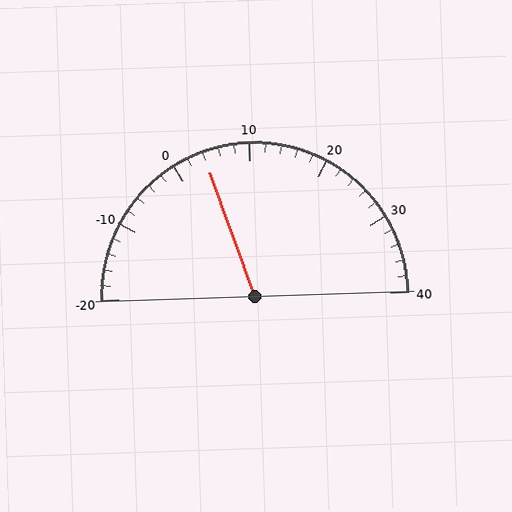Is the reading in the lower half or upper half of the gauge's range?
The reading is in the lower half of the range (-20 to 40).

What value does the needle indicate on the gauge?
The needle indicates approximately 4.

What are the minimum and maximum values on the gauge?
The gauge ranges from -20 to 40.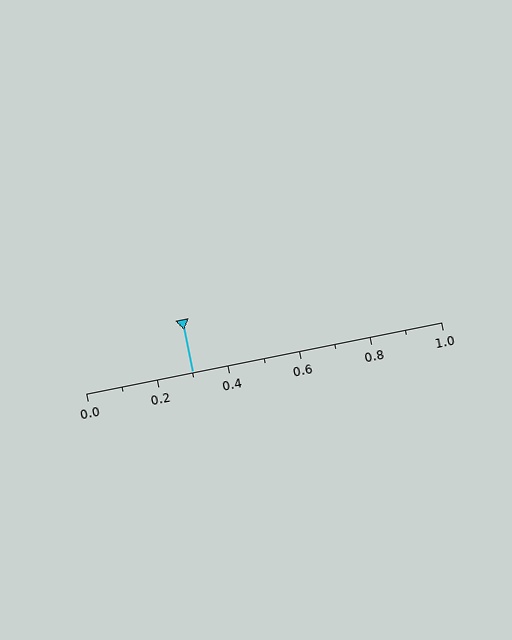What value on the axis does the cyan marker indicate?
The marker indicates approximately 0.3.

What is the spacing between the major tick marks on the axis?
The major ticks are spaced 0.2 apart.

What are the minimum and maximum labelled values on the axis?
The axis runs from 0.0 to 1.0.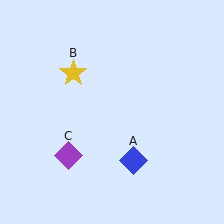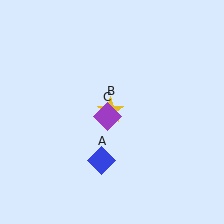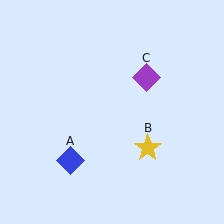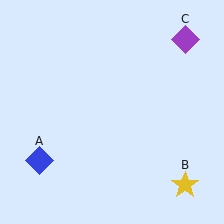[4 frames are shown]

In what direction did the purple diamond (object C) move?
The purple diamond (object C) moved up and to the right.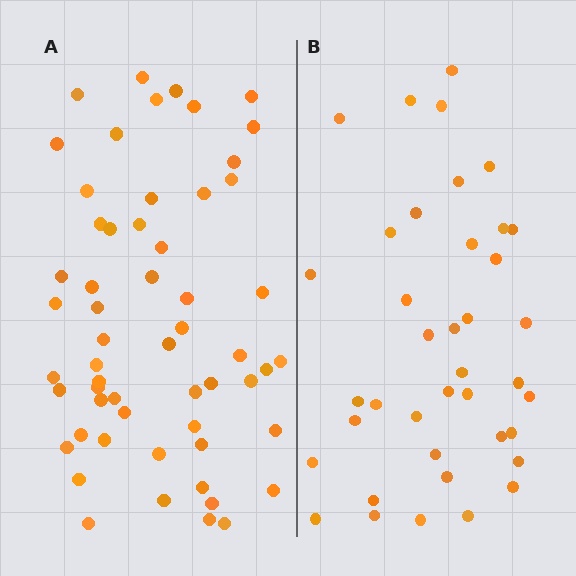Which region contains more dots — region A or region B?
Region A (the left region) has more dots.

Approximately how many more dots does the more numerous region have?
Region A has approximately 20 more dots than region B.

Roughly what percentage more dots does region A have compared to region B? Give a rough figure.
About 45% more.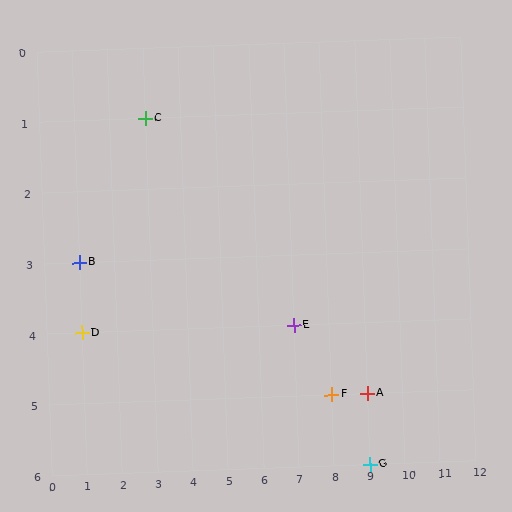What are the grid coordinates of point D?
Point D is at grid coordinates (1, 4).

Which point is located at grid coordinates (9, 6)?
Point G is at (9, 6).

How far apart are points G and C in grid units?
Points G and C are 6 columns and 5 rows apart (about 7.8 grid units diagonally).